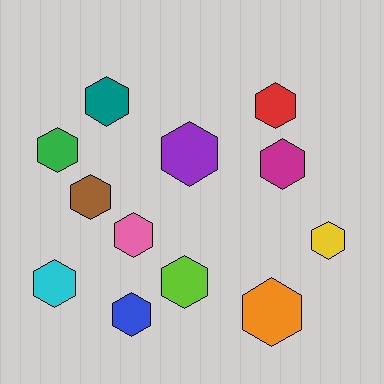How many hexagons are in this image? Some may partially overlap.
There are 12 hexagons.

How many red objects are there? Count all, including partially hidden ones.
There is 1 red object.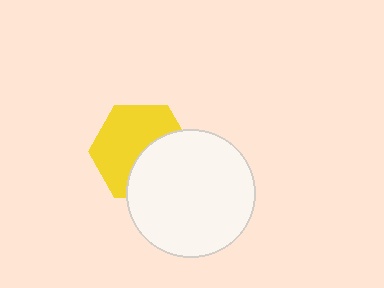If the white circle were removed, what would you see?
You would see the complete yellow hexagon.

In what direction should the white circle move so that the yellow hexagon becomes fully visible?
The white circle should move toward the lower-right. That is the shortest direction to clear the overlap and leave the yellow hexagon fully visible.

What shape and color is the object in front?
The object in front is a white circle.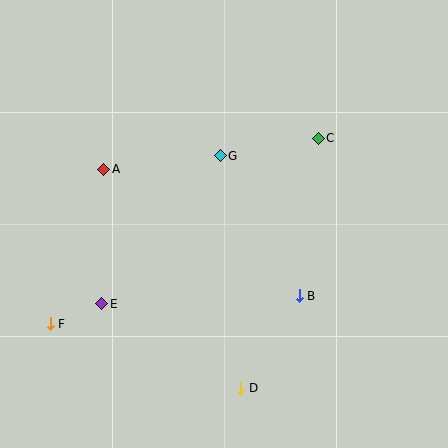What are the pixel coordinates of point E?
Point E is at (102, 304).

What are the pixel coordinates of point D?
Point D is at (241, 388).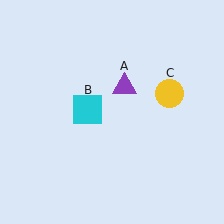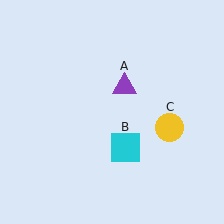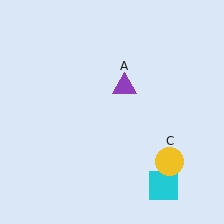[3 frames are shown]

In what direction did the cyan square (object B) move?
The cyan square (object B) moved down and to the right.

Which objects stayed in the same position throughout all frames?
Purple triangle (object A) remained stationary.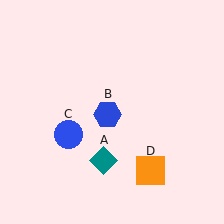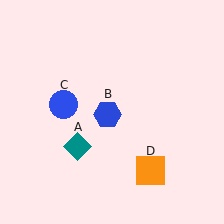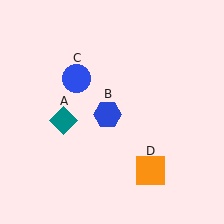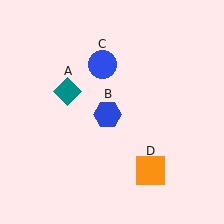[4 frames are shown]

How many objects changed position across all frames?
2 objects changed position: teal diamond (object A), blue circle (object C).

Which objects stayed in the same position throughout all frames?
Blue hexagon (object B) and orange square (object D) remained stationary.